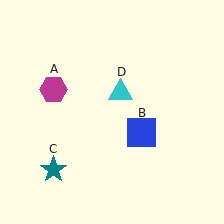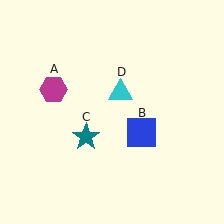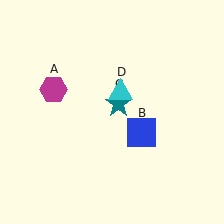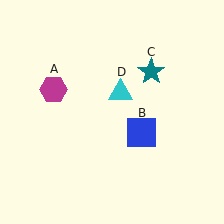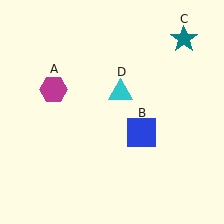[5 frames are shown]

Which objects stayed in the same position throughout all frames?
Magenta hexagon (object A) and blue square (object B) and cyan triangle (object D) remained stationary.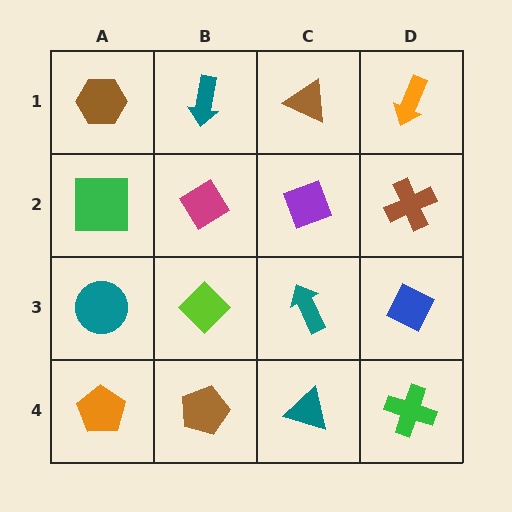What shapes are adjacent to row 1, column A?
A green square (row 2, column A), a teal arrow (row 1, column B).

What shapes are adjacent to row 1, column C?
A purple diamond (row 2, column C), a teal arrow (row 1, column B), an orange arrow (row 1, column D).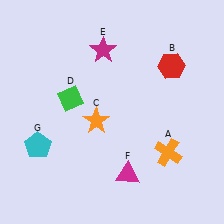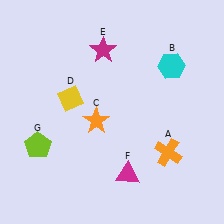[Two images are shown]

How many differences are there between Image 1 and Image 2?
There are 3 differences between the two images.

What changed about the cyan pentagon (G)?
In Image 1, G is cyan. In Image 2, it changed to lime.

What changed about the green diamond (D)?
In Image 1, D is green. In Image 2, it changed to yellow.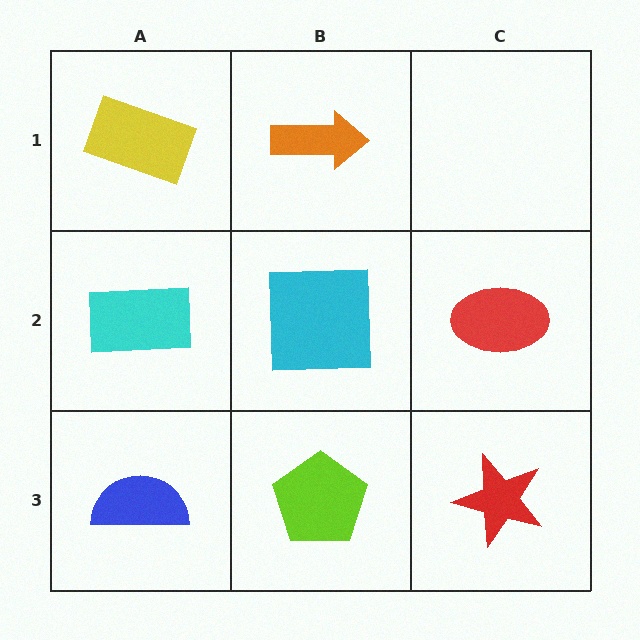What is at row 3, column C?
A red star.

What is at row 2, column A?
A cyan rectangle.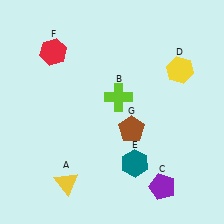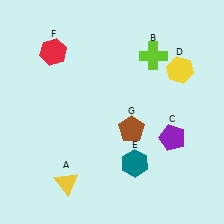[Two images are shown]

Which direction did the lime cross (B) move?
The lime cross (B) moved up.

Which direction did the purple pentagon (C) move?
The purple pentagon (C) moved up.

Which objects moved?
The objects that moved are: the lime cross (B), the purple pentagon (C).